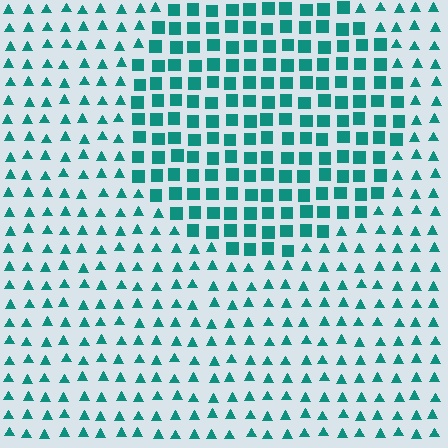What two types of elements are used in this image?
The image uses squares inside the circle region and triangles outside it.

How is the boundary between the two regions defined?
The boundary is defined by a change in element shape: squares inside vs. triangles outside. All elements share the same color and spacing.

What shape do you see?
I see a circle.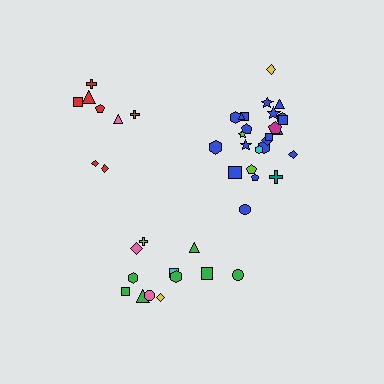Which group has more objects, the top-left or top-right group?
The top-right group.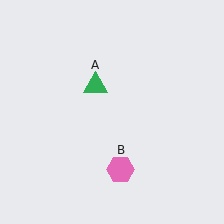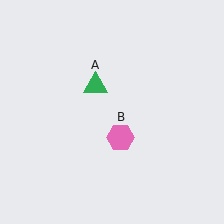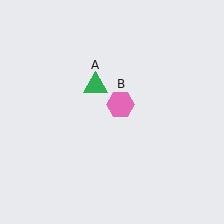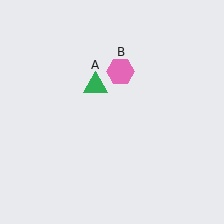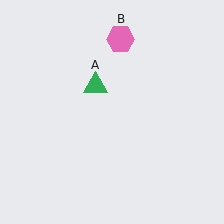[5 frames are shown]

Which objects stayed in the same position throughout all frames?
Green triangle (object A) remained stationary.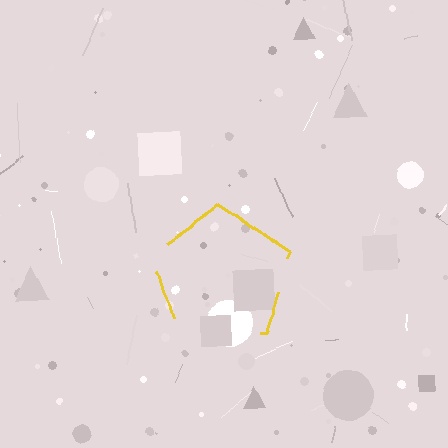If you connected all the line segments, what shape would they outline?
They would outline a pentagon.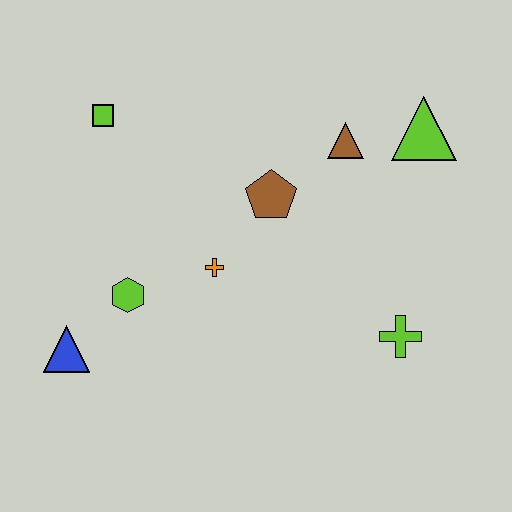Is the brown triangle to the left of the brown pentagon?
No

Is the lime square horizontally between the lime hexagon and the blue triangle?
Yes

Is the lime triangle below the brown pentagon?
No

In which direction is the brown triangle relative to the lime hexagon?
The brown triangle is to the right of the lime hexagon.